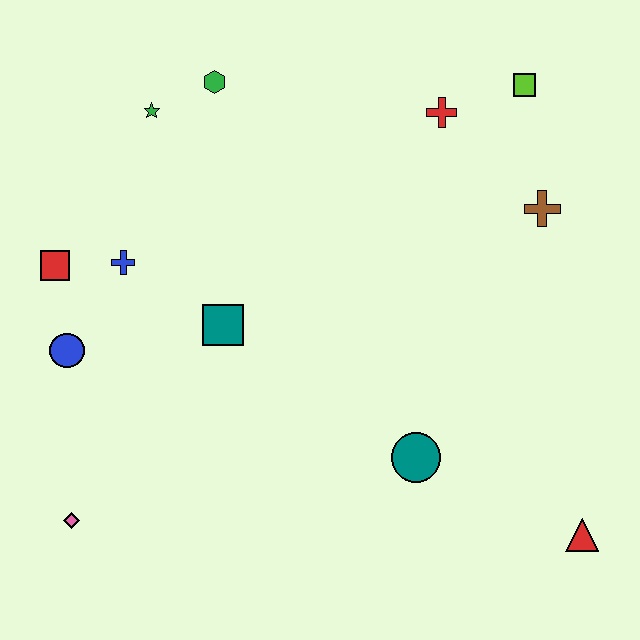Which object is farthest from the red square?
The red triangle is farthest from the red square.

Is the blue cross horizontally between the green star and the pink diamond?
Yes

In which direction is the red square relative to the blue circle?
The red square is above the blue circle.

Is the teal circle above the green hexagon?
No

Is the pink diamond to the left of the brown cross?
Yes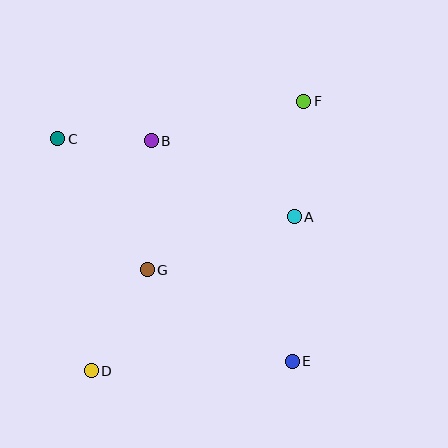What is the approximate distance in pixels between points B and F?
The distance between B and F is approximately 157 pixels.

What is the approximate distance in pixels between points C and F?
The distance between C and F is approximately 249 pixels.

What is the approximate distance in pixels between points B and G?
The distance between B and G is approximately 129 pixels.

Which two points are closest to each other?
Points B and C are closest to each other.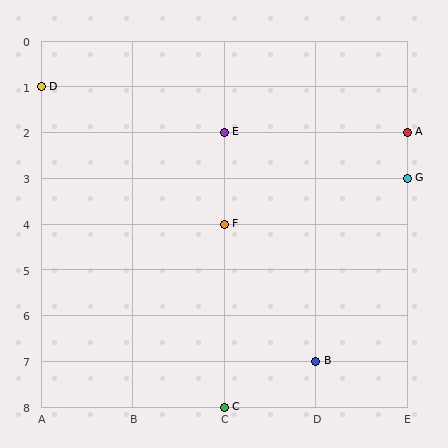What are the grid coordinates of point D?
Point D is at grid coordinates (A, 1).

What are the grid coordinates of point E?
Point E is at grid coordinates (C, 2).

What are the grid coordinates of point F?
Point F is at grid coordinates (C, 4).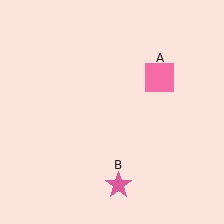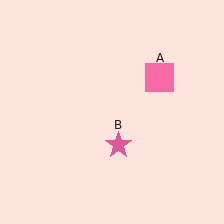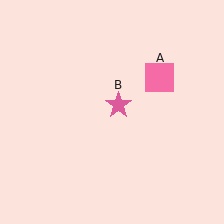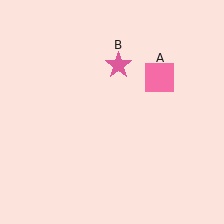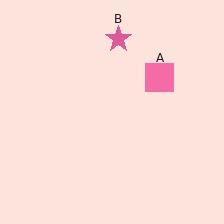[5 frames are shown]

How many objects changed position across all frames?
1 object changed position: pink star (object B).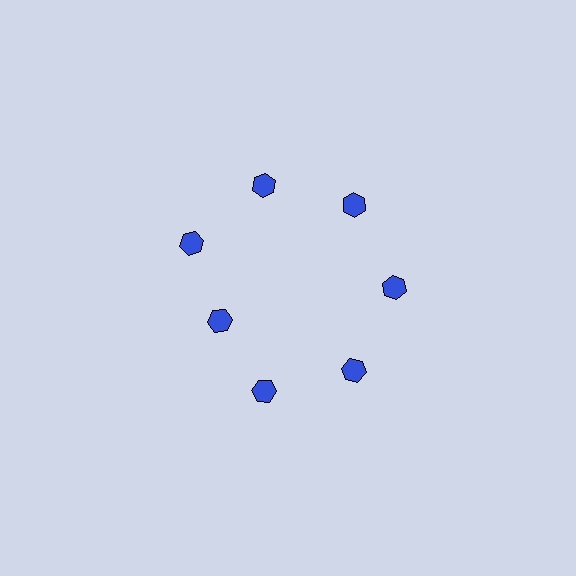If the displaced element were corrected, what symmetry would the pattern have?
It would have 7-fold rotational symmetry — the pattern would map onto itself every 51 degrees.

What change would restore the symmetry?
The symmetry would be restored by moving it outward, back onto the ring so that all 7 hexagons sit at equal angles and equal distance from the center.